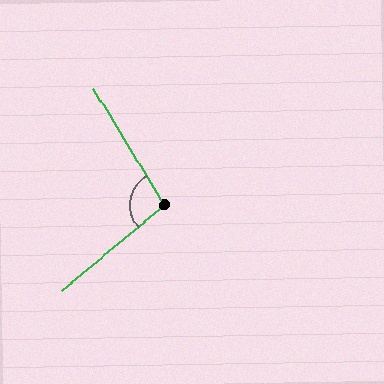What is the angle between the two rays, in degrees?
Approximately 98 degrees.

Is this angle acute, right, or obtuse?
It is obtuse.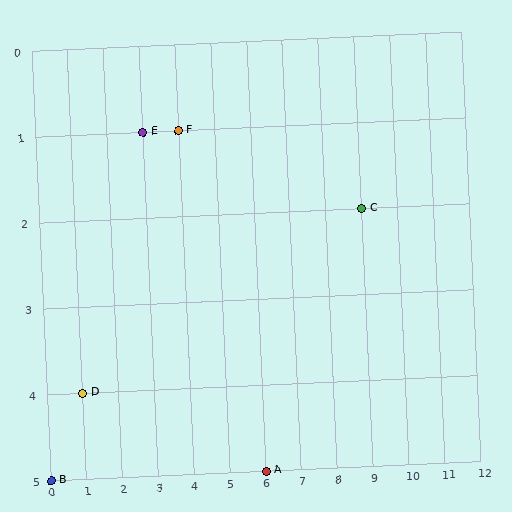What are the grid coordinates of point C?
Point C is at grid coordinates (9, 2).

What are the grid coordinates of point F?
Point F is at grid coordinates (4, 1).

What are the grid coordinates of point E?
Point E is at grid coordinates (3, 1).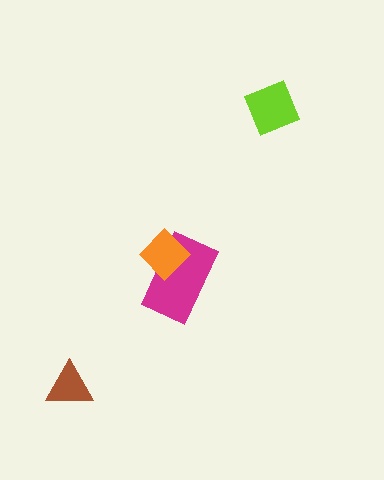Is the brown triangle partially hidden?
No, no other shape covers it.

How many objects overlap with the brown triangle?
0 objects overlap with the brown triangle.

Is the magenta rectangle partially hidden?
Yes, it is partially covered by another shape.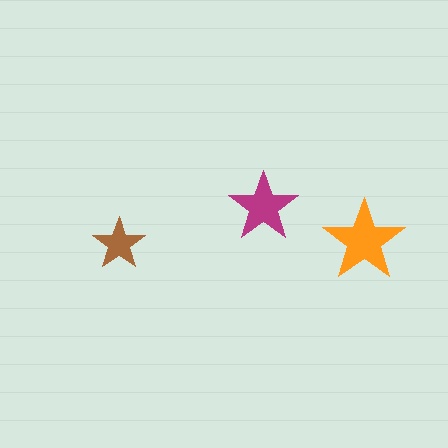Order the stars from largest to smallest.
the orange one, the magenta one, the brown one.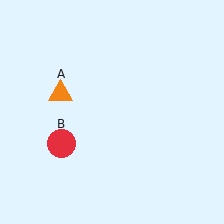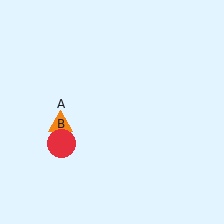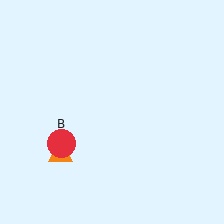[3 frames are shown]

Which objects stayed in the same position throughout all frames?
Red circle (object B) remained stationary.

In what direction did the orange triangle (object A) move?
The orange triangle (object A) moved down.